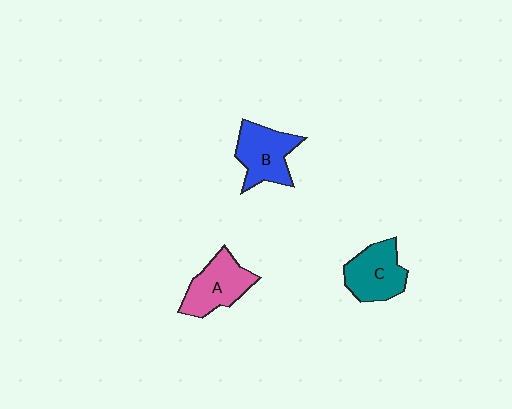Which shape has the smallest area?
Shape C (teal).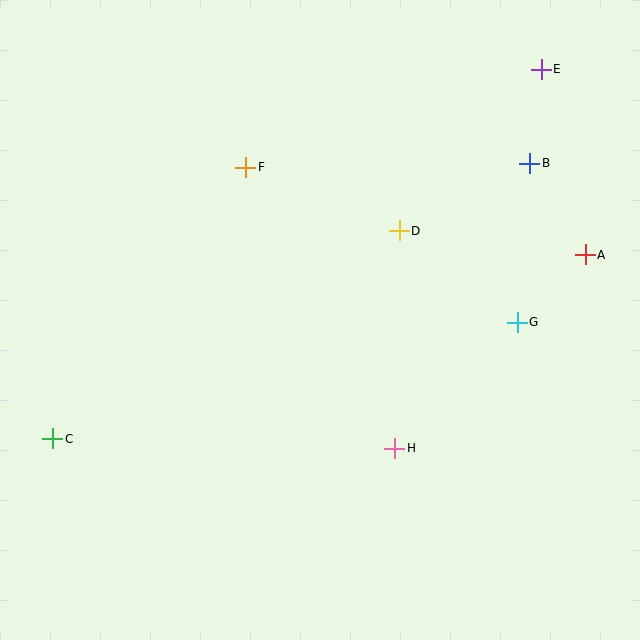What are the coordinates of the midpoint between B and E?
The midpoint between B and E is at (536, 116).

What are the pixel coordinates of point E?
Point E is at (541, 69).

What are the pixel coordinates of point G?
Point G is at (517, 322).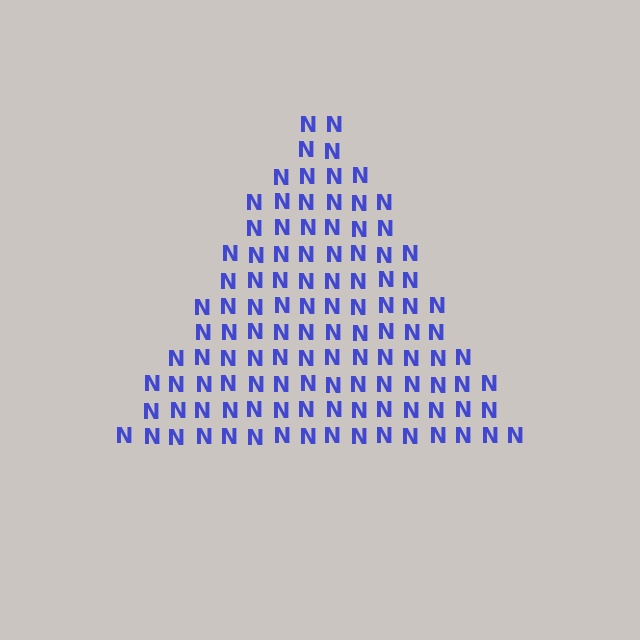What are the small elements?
The small elements are letter N's.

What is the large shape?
The large shape is a triangle.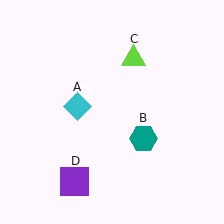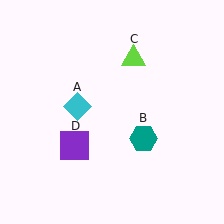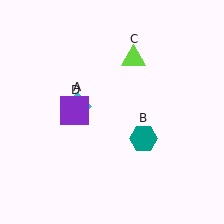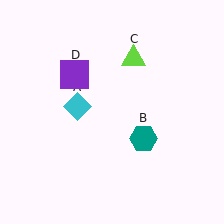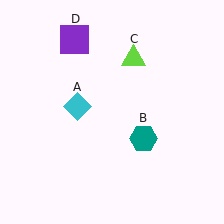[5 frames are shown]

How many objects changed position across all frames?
1 object changed position: purple square (object D).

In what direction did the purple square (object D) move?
The purple square (object D) moved up.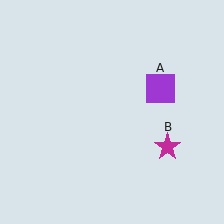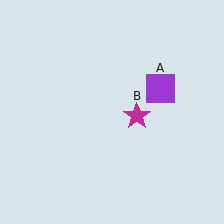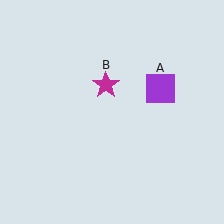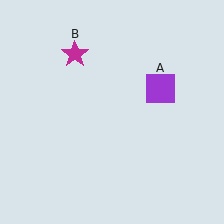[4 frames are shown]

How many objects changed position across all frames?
1 object changed position: magenta star (object B).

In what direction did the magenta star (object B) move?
The magenta star (object B) moved up and to the left.